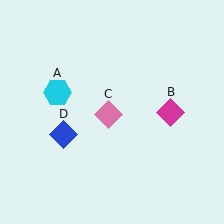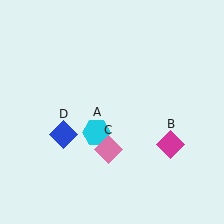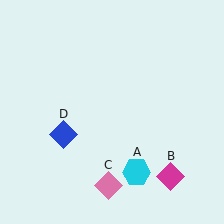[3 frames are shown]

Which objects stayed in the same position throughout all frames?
Blue diamond (object D) remained stationary.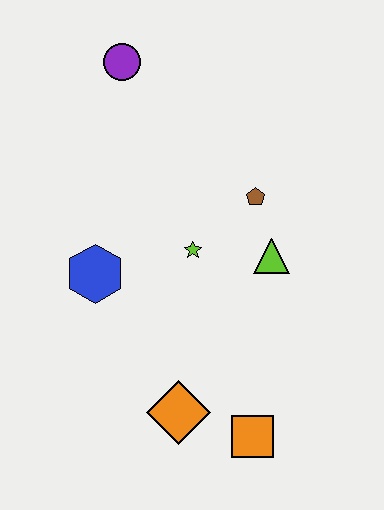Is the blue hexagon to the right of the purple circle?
No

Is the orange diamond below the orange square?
No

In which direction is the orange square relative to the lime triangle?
The orange square is below the lime triangle.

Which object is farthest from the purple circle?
The orange square is farthest from the purple circle.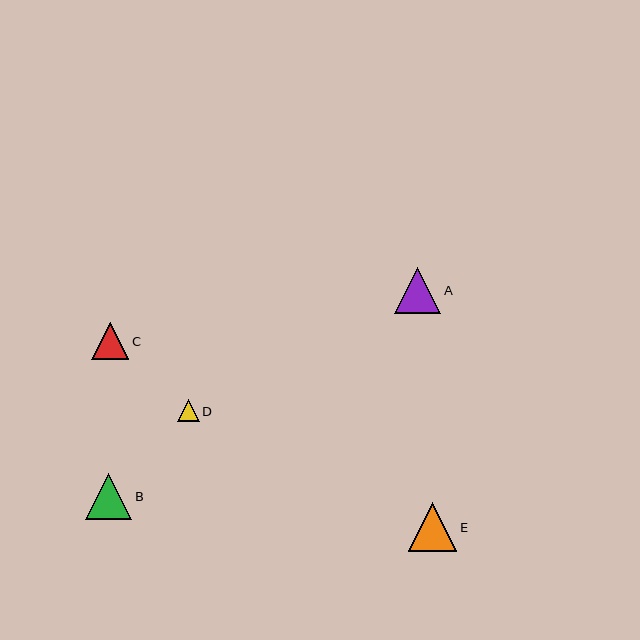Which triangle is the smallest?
Triangle D is the smallest with a size of approximately 22 pixels.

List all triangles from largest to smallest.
From largest to smallest: E, B, A, C, D.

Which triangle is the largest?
Triangle E is the largest with a size of approximately 48 pixels.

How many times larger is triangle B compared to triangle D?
Triangle B is approximately 2.1 times the size of triangle D.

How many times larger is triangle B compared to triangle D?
Triangle B is approximately 2.1 times the size of triangle D.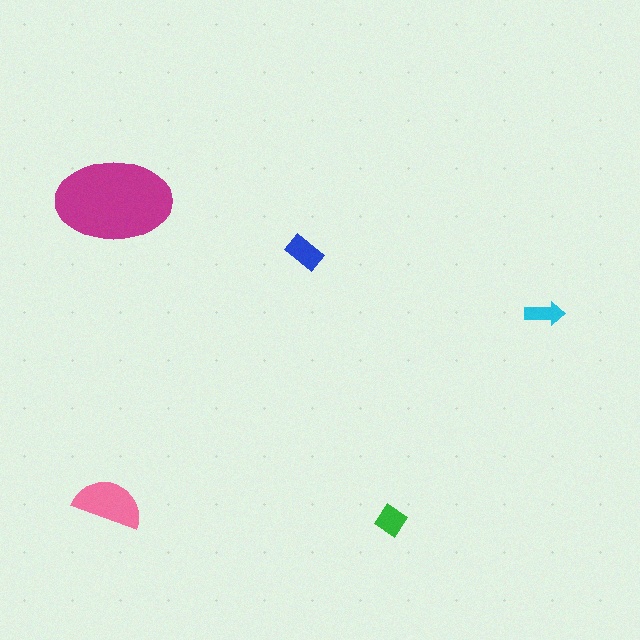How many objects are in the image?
There are 5 objects in the image.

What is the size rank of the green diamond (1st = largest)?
4th.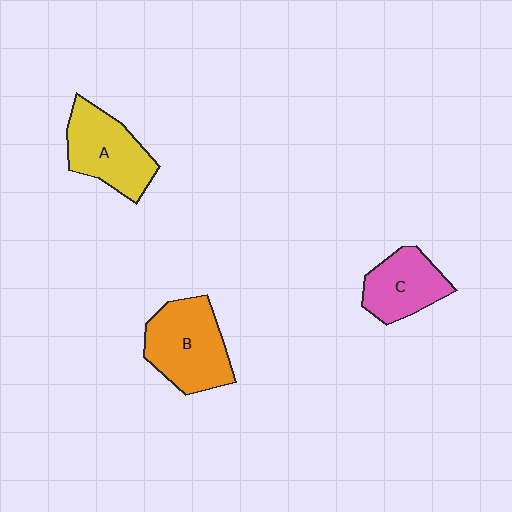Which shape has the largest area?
Shape B (orange).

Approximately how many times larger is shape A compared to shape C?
Approximately 1.2 times.